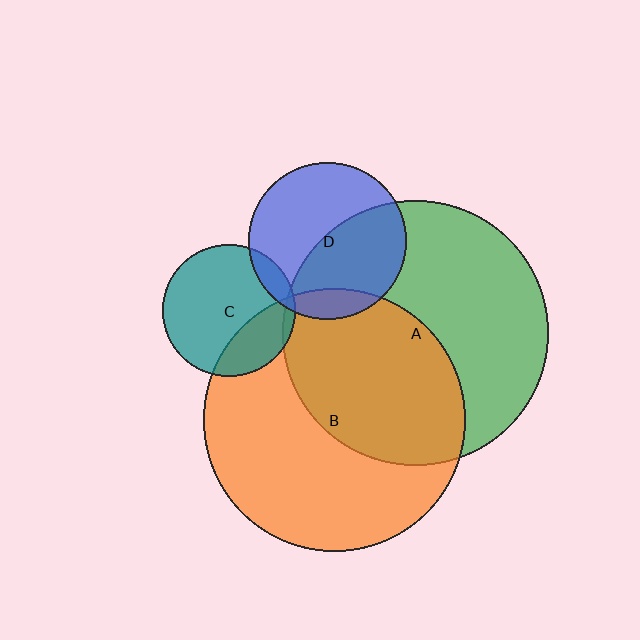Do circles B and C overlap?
Yes.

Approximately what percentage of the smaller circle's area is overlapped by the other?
Approximately 25%.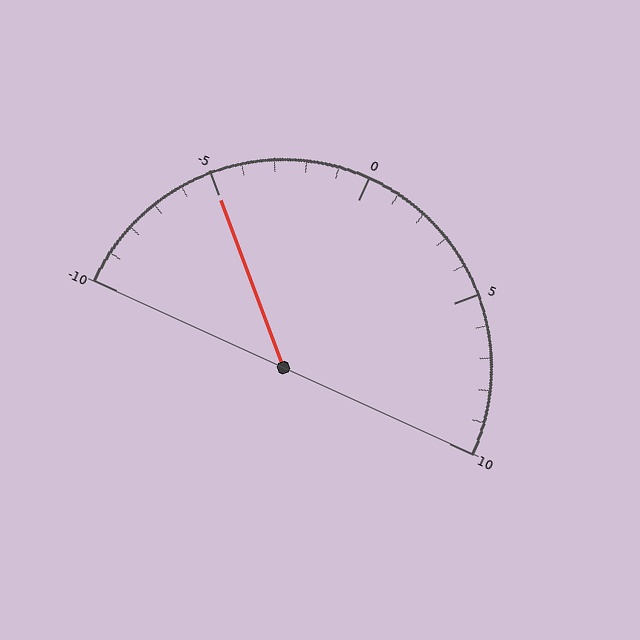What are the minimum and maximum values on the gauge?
The gauge ranges from -10 to 10.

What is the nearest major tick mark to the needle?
The nearest major tick mark is -5.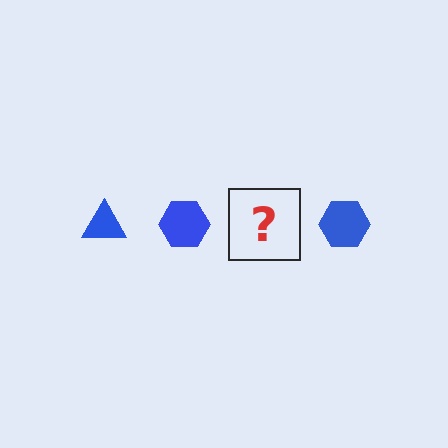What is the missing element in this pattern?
The missing element is a blue triangle.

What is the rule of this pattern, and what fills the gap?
The rule is that the pattern cycles through triangle, hexagon shapes in blue. The gap should be filled with a blue triangle.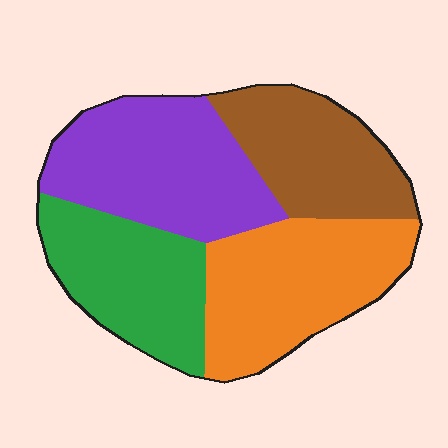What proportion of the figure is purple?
Purple takes up about one quarter (1/4) of the figure.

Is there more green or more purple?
Purple.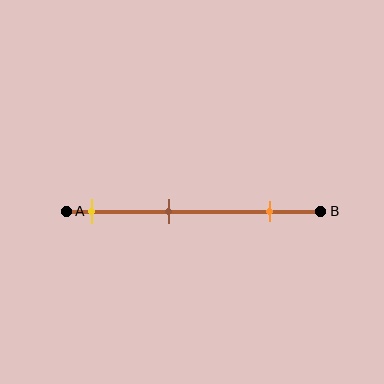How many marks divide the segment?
There are 3 marks dividing the segment.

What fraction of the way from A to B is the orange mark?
The orange mark is approximately 80% (0.8) of the way from A to B.